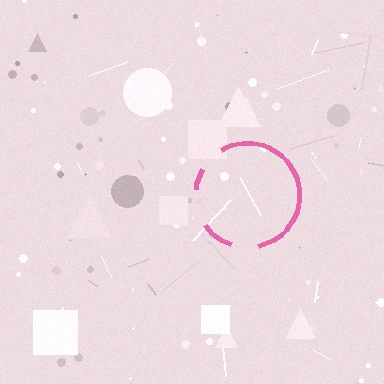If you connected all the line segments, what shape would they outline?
They would outline a circle.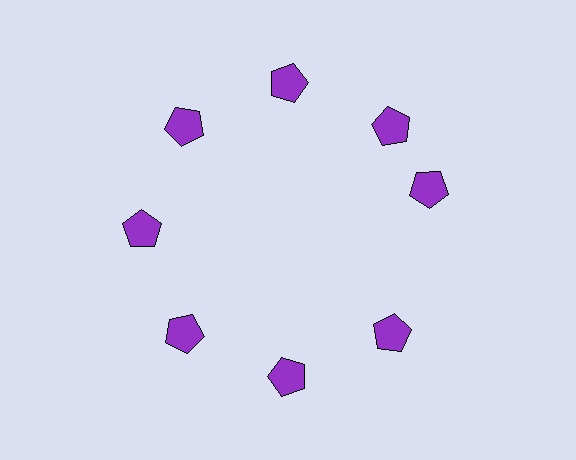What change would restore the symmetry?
The symmetry would be restored by rotating it back into even spacing with its neighbors so that all 8 pentagons sit at equal angles and equal distance from the center.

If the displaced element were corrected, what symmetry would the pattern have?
It would have 8-fold rotational symmetry — the pattern would map onto itself every 45 degrees.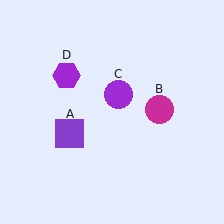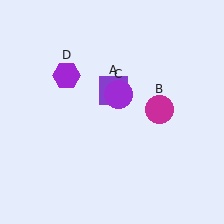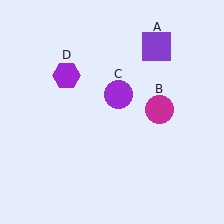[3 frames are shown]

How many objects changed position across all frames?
1 object changed position: purple square (object A).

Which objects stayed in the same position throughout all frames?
Magenta circle (object B) and purple circle (object C) and purple hexagon (object D) remained stationary.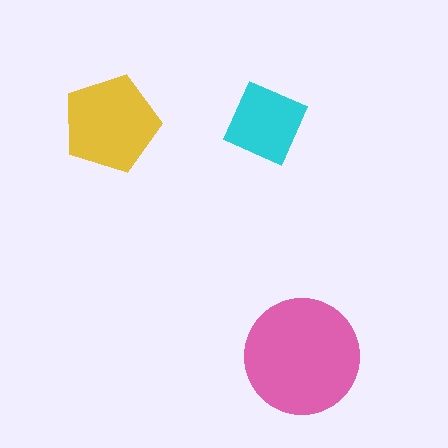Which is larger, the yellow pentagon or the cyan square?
The yellow pentagon.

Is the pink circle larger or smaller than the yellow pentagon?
Larger.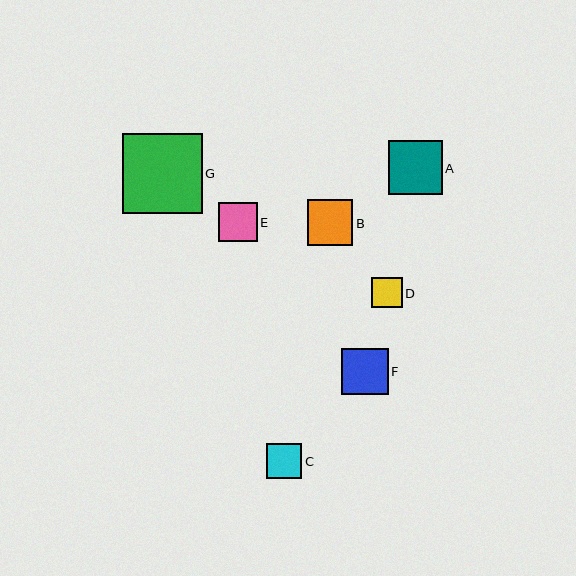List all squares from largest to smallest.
From largest to smallest: G, A, F, B, E, C, D.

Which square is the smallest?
Square D is the smallest with a size of approximately 31 pixels.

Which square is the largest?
Square G is the largest with a size of approximately 79 pixels.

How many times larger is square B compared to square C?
Square B is approximately 1.3 times the size of square C.